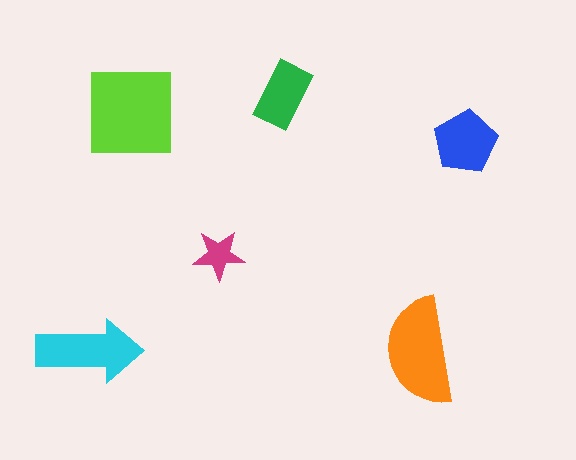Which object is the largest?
The lime square.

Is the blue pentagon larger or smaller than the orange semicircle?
Smaller.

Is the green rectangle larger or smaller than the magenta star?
Larger.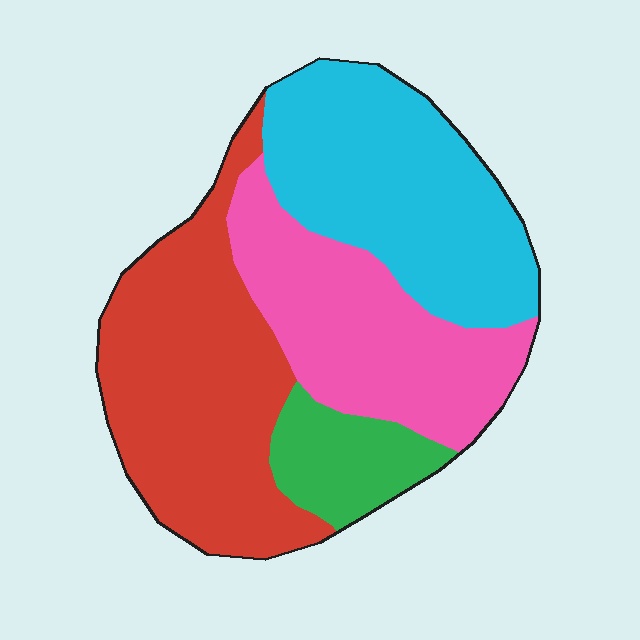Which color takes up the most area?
Red, at roughly 35%.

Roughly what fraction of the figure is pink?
Pink covers around 25% of the figure.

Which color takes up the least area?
Green, at roughly 10%.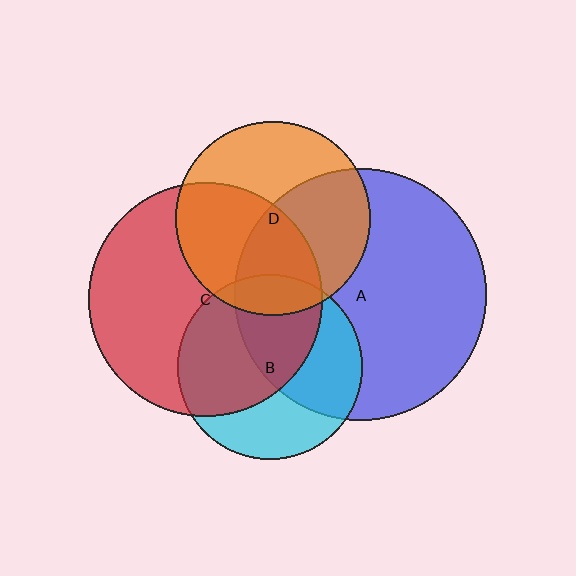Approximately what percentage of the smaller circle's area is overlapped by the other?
Approximately 50%.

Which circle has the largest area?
Circle A (blue).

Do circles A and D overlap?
Yes.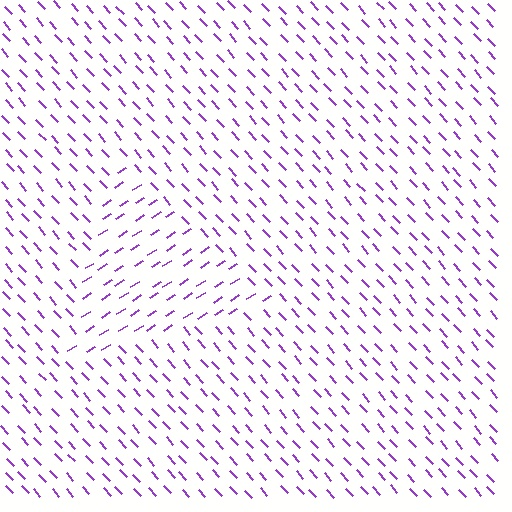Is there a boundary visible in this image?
Yes, there is a texture boundary formed by a change in line orientation.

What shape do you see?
I see a triangle.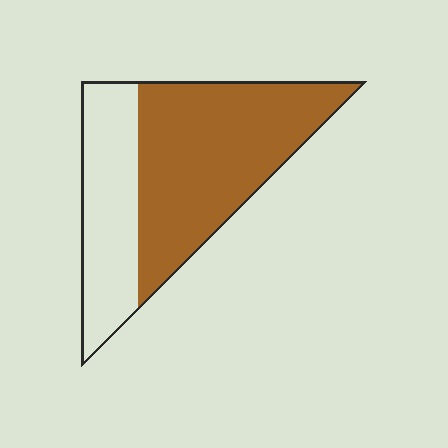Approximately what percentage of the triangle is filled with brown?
Approximately 65%.